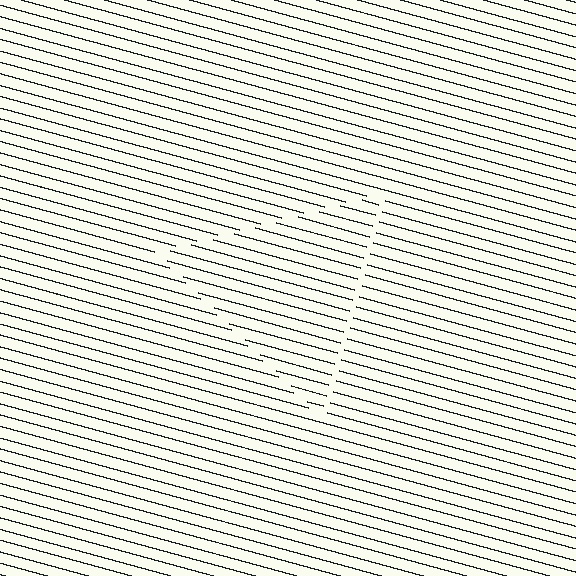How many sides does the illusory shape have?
3 sides — the line-ends trace a triangle.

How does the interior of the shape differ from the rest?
The interior of the shape contains the same grating, shifted by half a period — the contour is defined by the phase discontinuity where line-ends from the inner and outer gratings abut.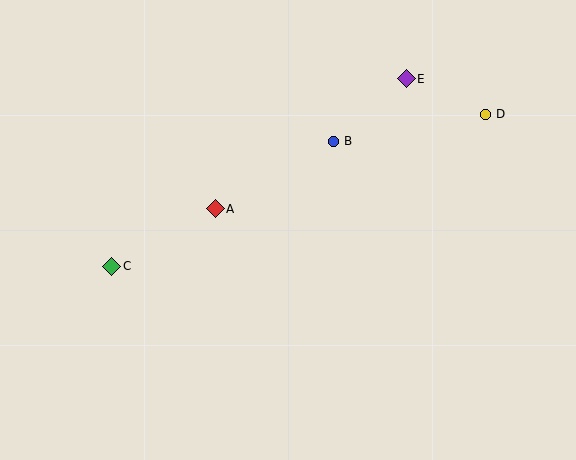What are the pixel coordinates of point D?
Point D is at (485, 114).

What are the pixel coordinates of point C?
Point C is at (112, 266).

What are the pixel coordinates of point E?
Point E is at (406, 79).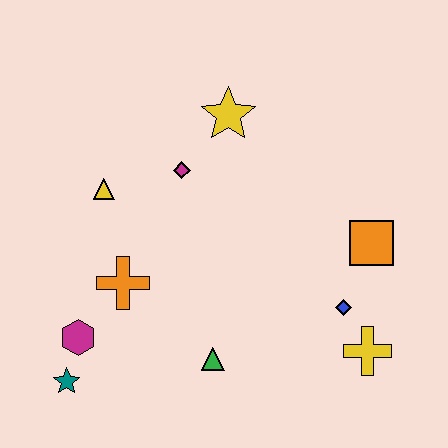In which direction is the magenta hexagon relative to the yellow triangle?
The magenta hexagon is below the yellow triangle.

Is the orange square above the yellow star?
No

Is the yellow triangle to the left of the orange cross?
Yes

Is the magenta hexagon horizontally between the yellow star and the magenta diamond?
No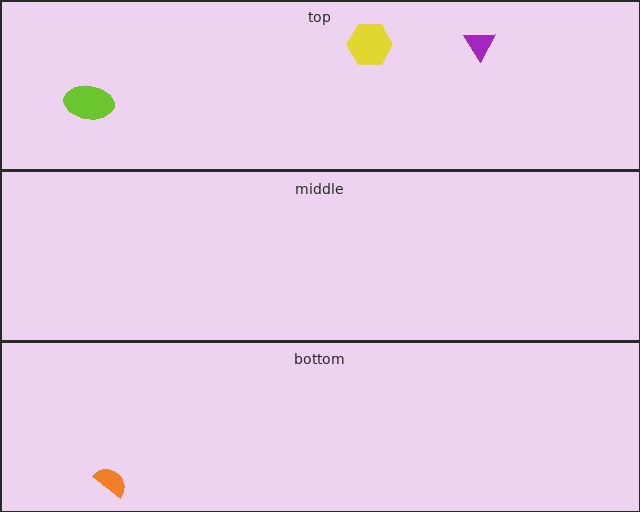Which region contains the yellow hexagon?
The top region.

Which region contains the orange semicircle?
The bottom region.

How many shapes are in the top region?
3.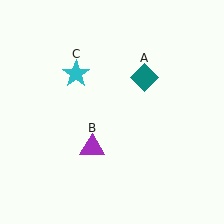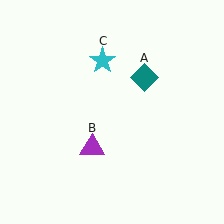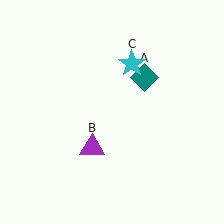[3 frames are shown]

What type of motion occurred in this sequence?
The cyan star (object C) rotated clockwise around the center of the scene.